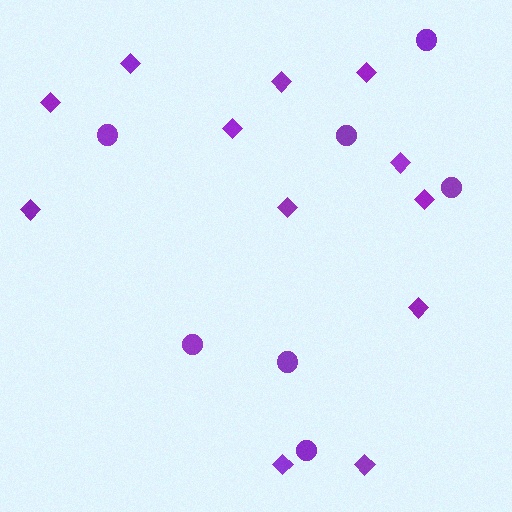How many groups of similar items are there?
There are 2 groups: one group of circles (7) and one group of diamonds (12).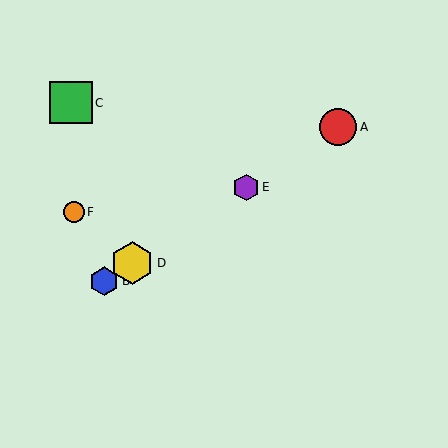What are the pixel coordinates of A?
Object A is at (338, 127).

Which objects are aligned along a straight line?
Objects A, B, D, E are aligned along a straight line.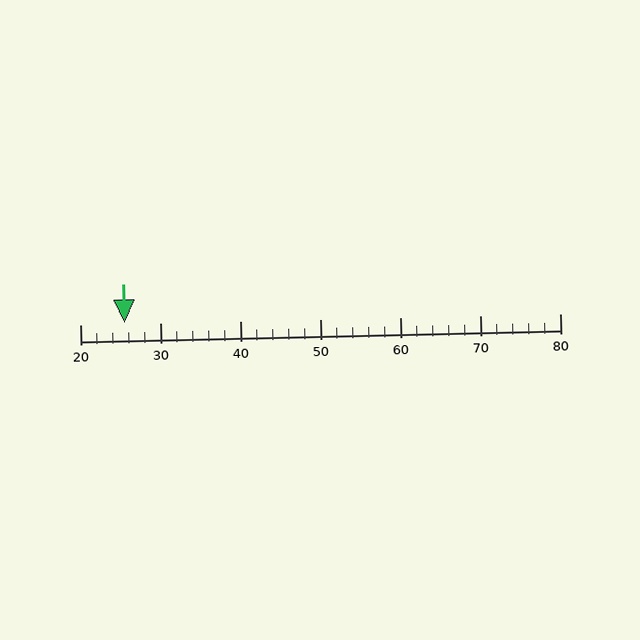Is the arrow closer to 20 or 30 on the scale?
The arrow is closer to 30.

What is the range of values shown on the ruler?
The ruler shows values from 20 to 80.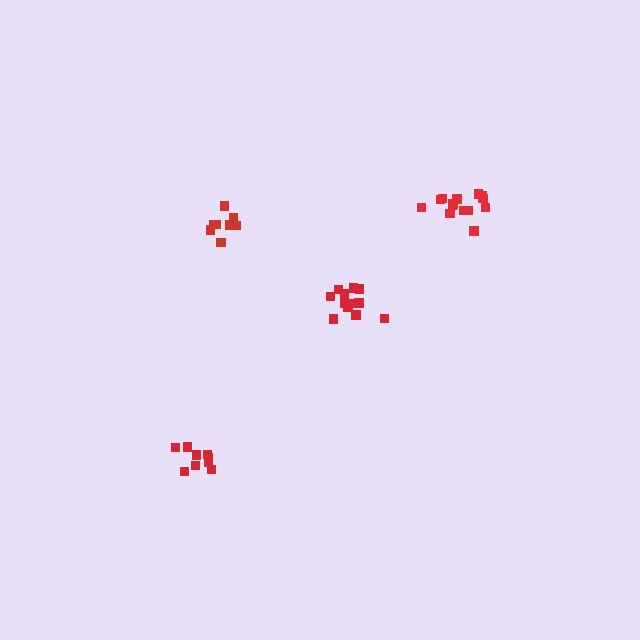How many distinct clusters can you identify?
There are 4 distinct clusters.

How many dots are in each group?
Group 1: 8 dots, Group 2: 13 dots, Group 3: 9 dots, Group 4: 14 dots (44 total).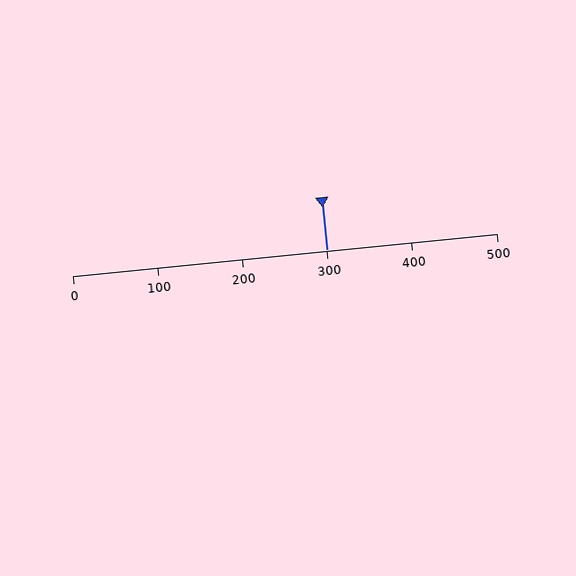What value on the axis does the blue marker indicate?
The marker indicates approximately 300.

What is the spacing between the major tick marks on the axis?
The major ticks are spaced 100 apart.